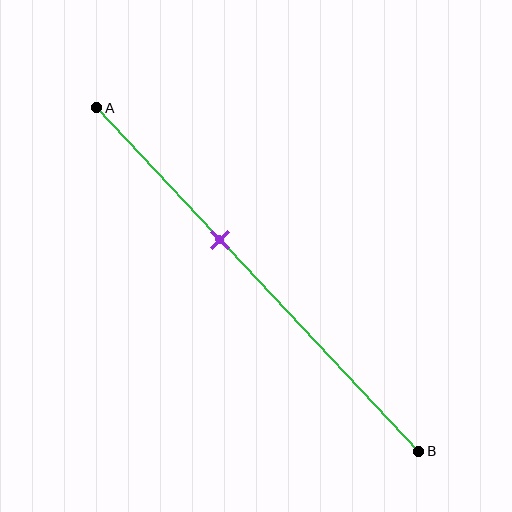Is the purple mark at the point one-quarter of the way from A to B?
No, the mark is at about 40% from A, not at the 25% one-quarter point.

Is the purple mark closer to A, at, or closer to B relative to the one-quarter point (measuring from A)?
The purple mark is closer to point B than the one-quarter point of segment AB.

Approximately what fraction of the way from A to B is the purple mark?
The purple mark is approximately 40% of the way from A to B.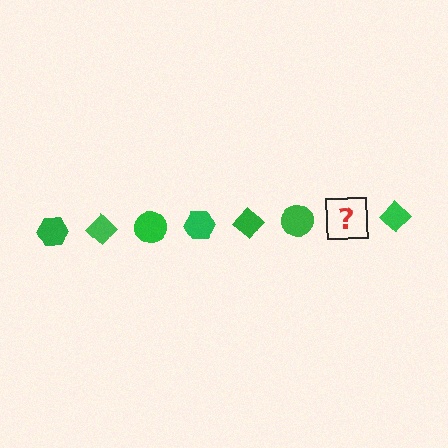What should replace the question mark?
The question mark should be replaced with a green hexagon.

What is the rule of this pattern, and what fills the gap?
The rule is that the pattern cycles through hexagon, diamond, circle shapes in green. The gap should be filled with a green hexagon.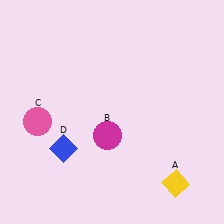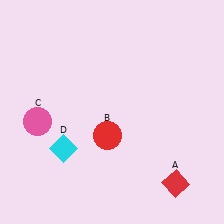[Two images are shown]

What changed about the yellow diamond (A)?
In Image 1, A is yellow. In Image 2, it changed to red.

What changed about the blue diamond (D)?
In Image 1, D is blue. In Image 2, it changed to cyan.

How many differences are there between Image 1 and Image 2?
There are 3 differences between the two images.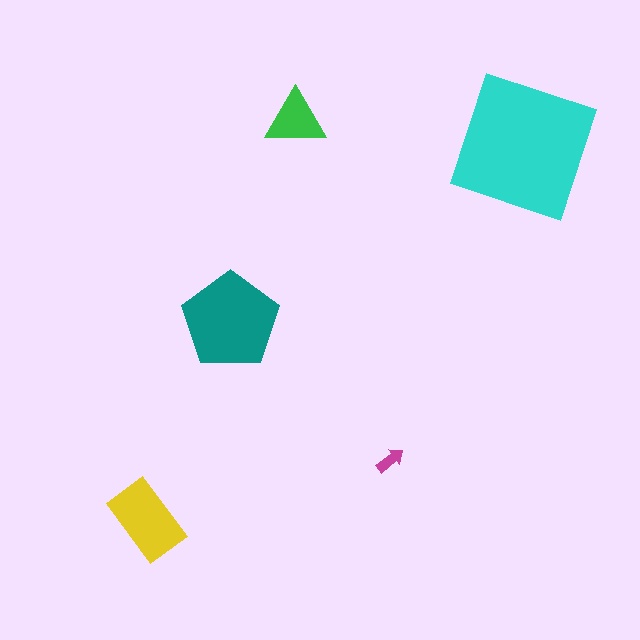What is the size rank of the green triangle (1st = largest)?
4th.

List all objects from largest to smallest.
The cyan square, the teal pentagon, the yellow rectangle, the green triangle, the magenta arrow.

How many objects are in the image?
There are 5 objects in the image.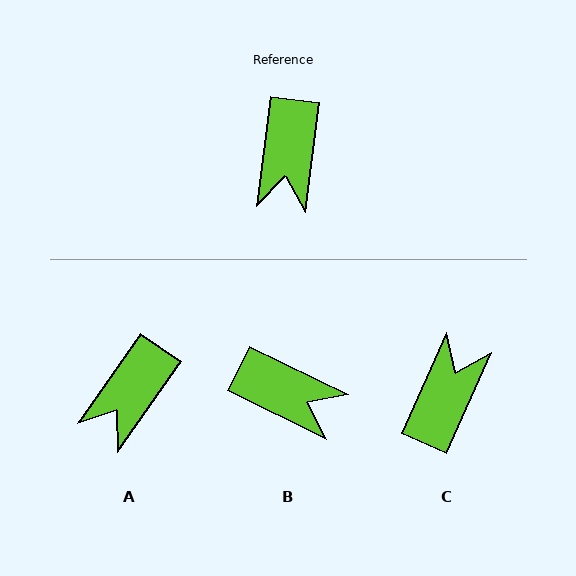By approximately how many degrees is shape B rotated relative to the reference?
Approximately 71 degrees counter-clockwise.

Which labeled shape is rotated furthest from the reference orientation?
C, about 163 degrees away.